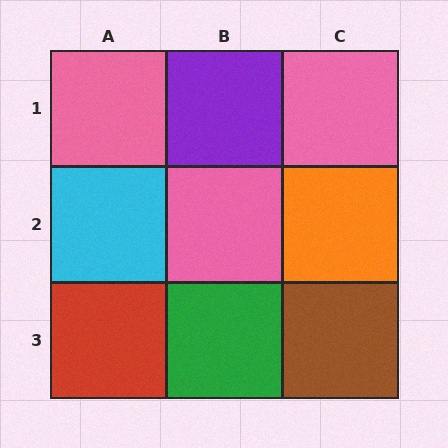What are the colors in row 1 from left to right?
Pink, purple, pink.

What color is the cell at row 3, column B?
Green.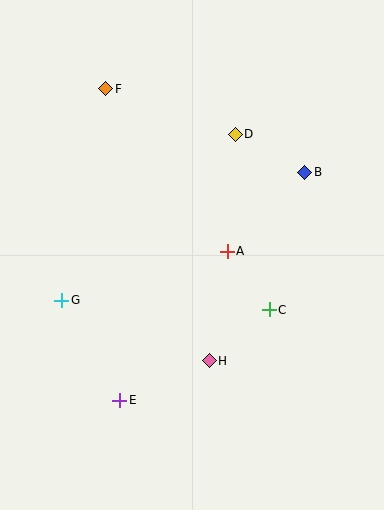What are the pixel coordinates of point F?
Point F is at (106, 89).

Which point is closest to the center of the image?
Point A at (227, 251) is closest to the center.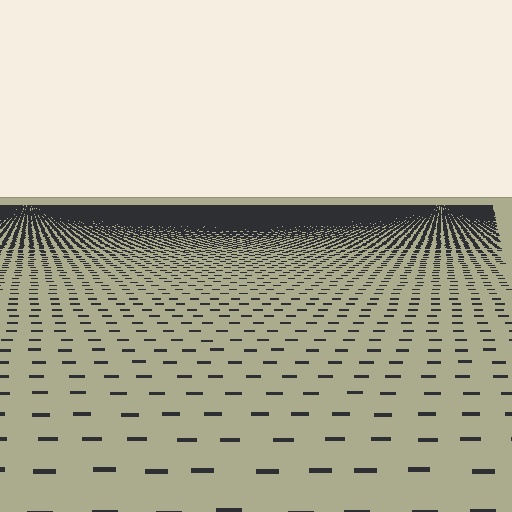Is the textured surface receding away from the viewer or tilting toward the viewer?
The surface is receding away from the viewer. Texture elements get smaller and denser toward the top.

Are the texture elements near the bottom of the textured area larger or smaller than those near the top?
Larger. Near the bottom, elements are closer to the viewer and appear at a bigger on-screen size.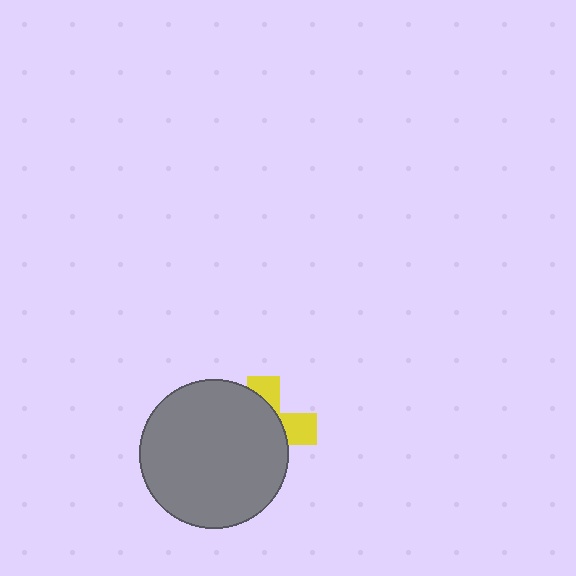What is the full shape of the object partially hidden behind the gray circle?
The partially hidden object is a yellow cross.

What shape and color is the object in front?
The object in front is a gray circle.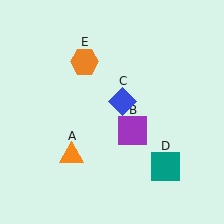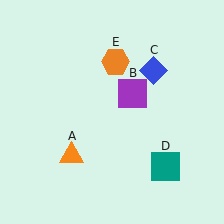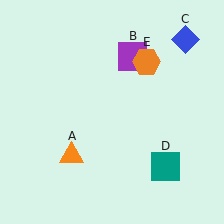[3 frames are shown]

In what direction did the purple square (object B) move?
The purple square (object B) moved up.